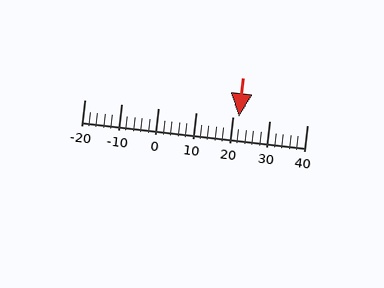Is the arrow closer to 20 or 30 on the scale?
The arrow is closer to 20.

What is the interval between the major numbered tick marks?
The major tick marks are spaced 10 units apart.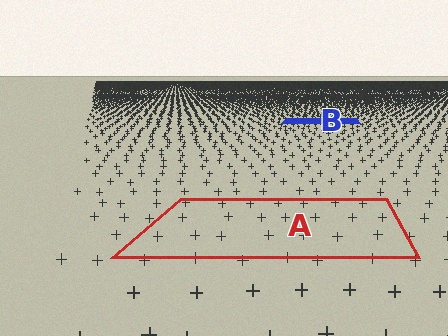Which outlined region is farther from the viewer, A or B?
Region B is farther from the viewer — the texture elements inside it appear smaller and more densely packed.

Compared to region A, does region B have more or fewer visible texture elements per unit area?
Region B has more texture elements per unit area — they are packed more densely because it is farther away.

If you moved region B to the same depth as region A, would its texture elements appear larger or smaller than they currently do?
They would appear larger. At a closer depth, the same texture elements are projected at a bigger on-screen size.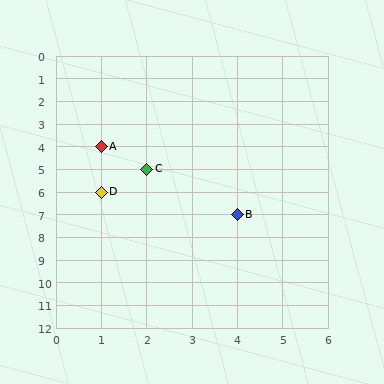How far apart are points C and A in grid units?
Points C and A are 1 column and 1 row apart (about 1.4 grid units diagonally).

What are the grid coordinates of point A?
Point A is at grid coordinates (1, 4).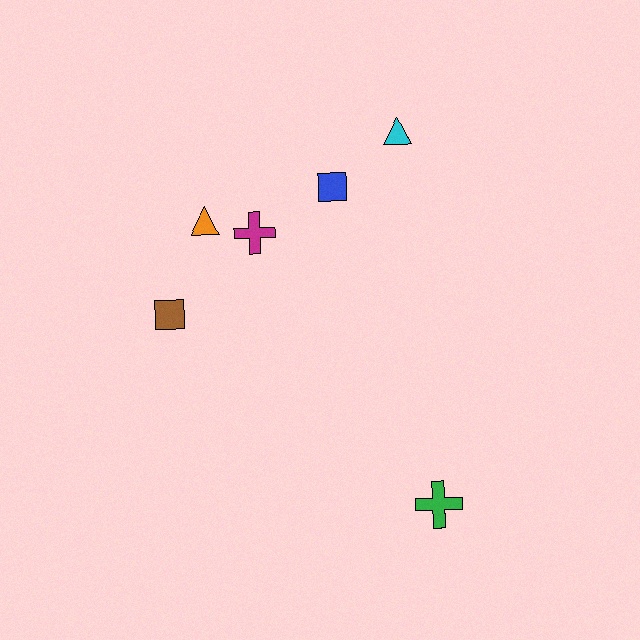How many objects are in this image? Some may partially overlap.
There are 6 objects.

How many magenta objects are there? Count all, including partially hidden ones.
There is 1 magenta object.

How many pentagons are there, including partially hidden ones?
There are no pentagons.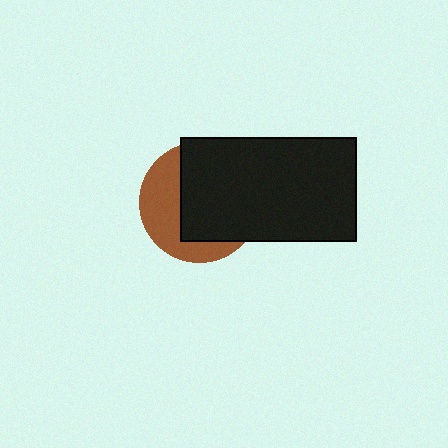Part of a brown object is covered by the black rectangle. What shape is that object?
It is a circle.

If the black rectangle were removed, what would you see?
You would see the complete brown circle.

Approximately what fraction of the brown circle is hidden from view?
Roughly 61% of the brown circle is hidden behind the black rectangle.